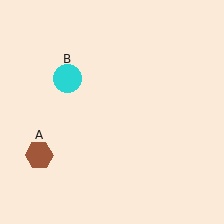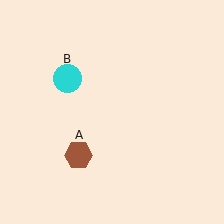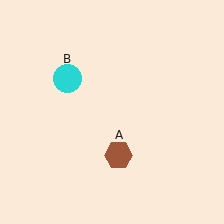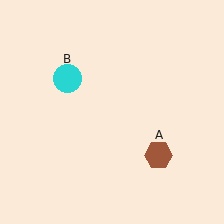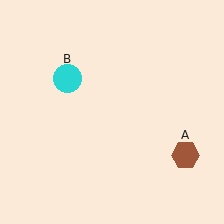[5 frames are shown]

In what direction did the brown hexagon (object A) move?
The brown hexagon (object A) moved right.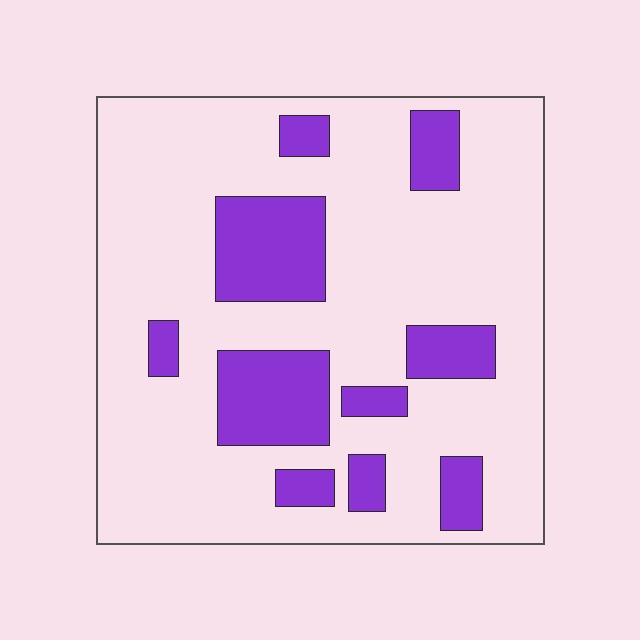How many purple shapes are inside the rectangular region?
10.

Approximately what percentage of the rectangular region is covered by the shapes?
Approximately 20%.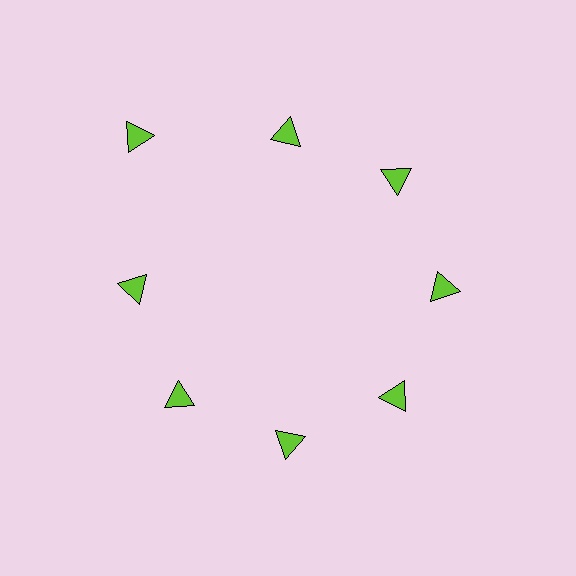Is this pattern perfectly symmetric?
No. The 8 lime triangles are arranged in a ring, but one element near the 10 o'clock position is pushed outward from the center, breaking the 8-fold rotational symmetry.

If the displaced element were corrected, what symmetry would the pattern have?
It would have 8-fold rotational symmetry — the pattern would map onto itself every 45 degrees.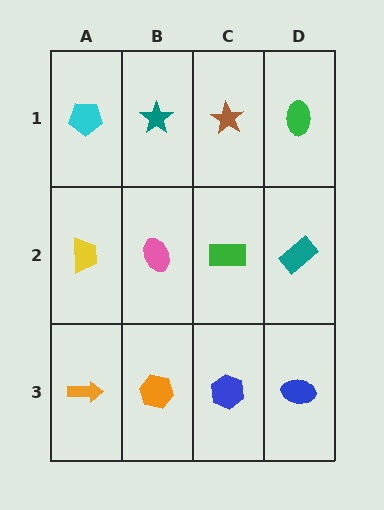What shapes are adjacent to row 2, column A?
A cyan pentagon (row 1, column A), an orange arrow (row 3, column A), a pink ellipse (row 2, column B).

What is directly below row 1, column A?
A yellow trapezoid.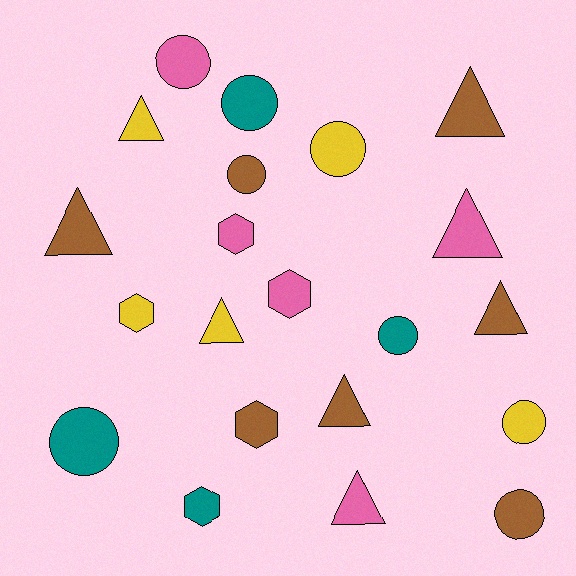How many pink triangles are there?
There are 2 pink triangles.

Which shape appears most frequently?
Circle, with 8 objects.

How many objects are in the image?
There are 21 objects.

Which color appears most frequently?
Brown, with 7 objects.